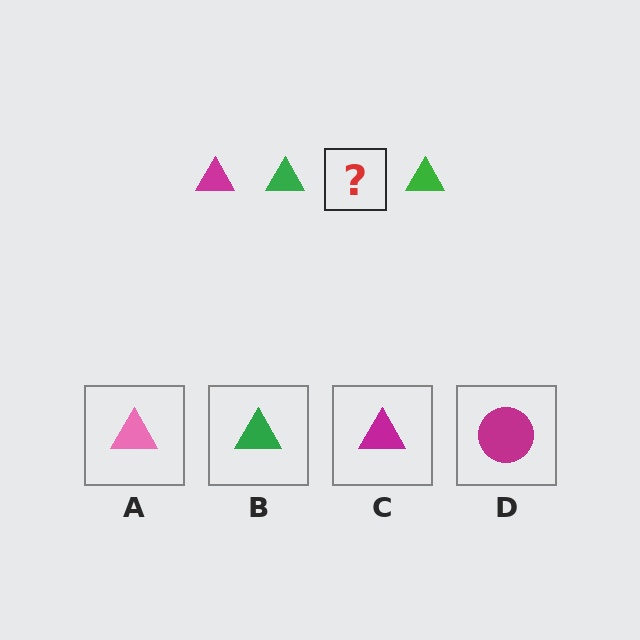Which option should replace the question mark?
Option C.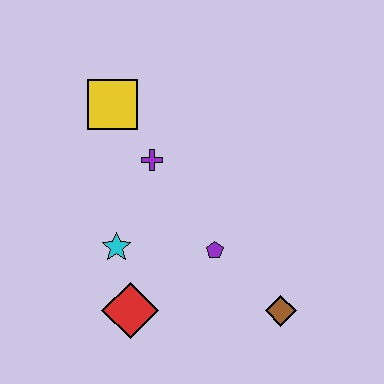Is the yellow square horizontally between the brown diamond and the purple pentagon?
No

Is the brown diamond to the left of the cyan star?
No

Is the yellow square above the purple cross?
Yes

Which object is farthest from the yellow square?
The brown diamond is farthest from the yellow square.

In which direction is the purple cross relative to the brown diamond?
The purple cross is above the brown diamond.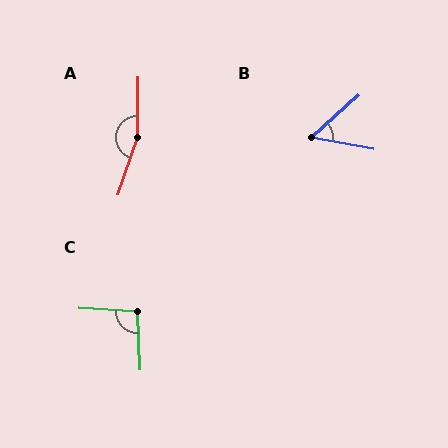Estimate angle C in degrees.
Approximately 96 degrees.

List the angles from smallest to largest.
B (52°), C (96°), A (162°).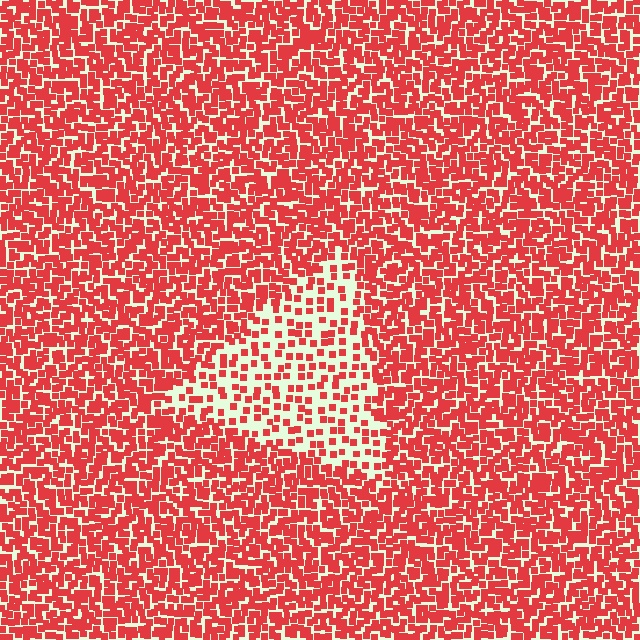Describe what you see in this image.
The image contains small red elements arranged at two different densities. A triangle-shaped region is visible where the elements are less densely packed than the surrounding area.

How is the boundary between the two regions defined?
The boundary is defined by a change in element density (approximately 2.3x ratio). All elements are the same color, size, and shape.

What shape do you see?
I see a triangle.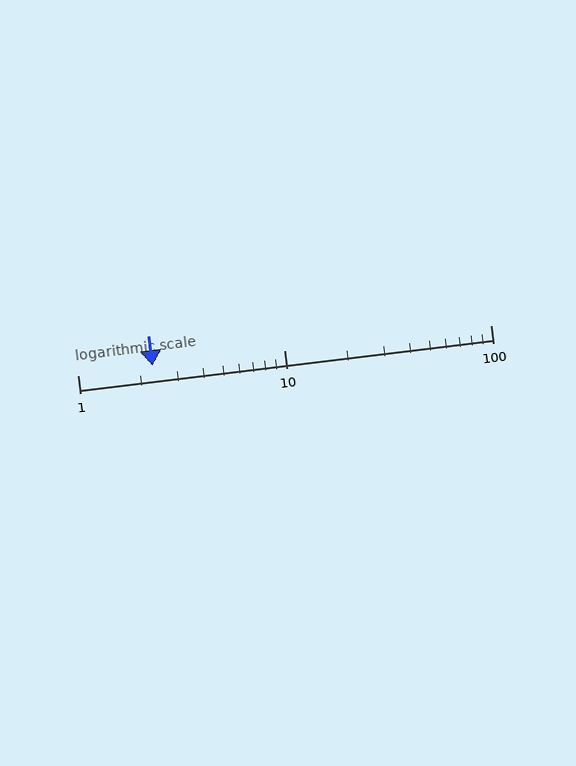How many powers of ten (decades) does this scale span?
The scale spans 2 decades, from 1 to 100.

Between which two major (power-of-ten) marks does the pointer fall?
The pointer is between 1 and 10.